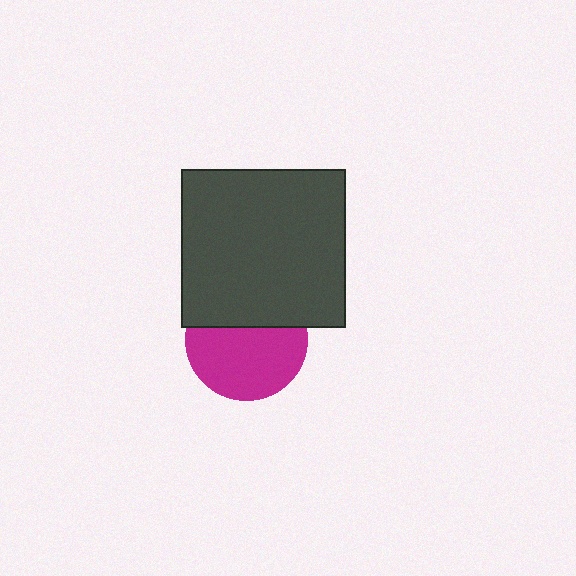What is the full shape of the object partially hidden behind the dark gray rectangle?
The partially hidden object is a magenta circle.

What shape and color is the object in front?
The object in front is a dark gray rectangle.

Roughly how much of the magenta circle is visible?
About half of it is visible (roughly 62%).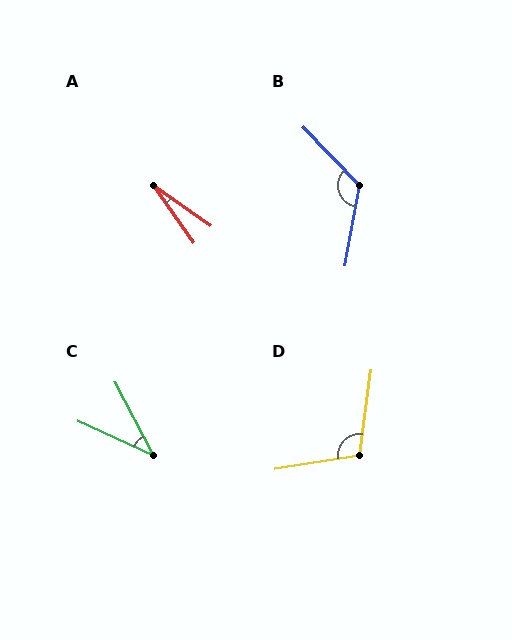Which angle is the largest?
B, at approximately 126 degrees.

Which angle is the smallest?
A, at approximately 20 degrees.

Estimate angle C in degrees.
Approximately 37 degrees.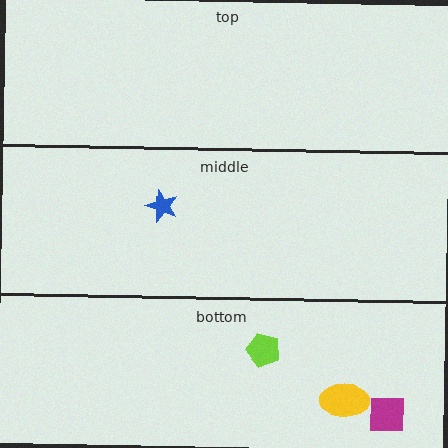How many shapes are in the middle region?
1.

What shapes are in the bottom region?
The lime pentagon, the yellow ellipse, the magenta square.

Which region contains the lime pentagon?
The bottom region.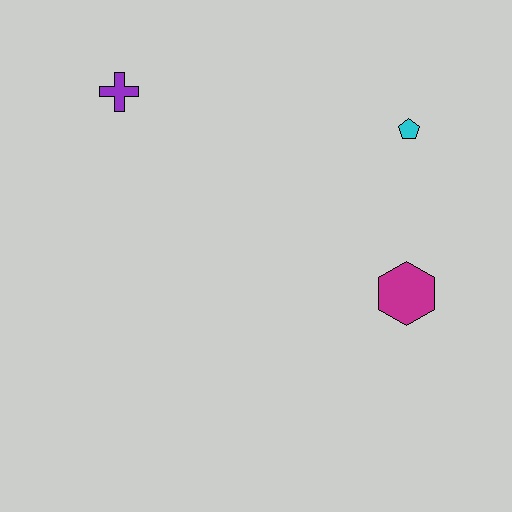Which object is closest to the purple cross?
The cyan pentagon is closest to the purple cross.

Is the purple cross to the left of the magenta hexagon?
Yes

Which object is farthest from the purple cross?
The magenta hexagon is farthest from the purple cross.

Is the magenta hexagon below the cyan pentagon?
Yes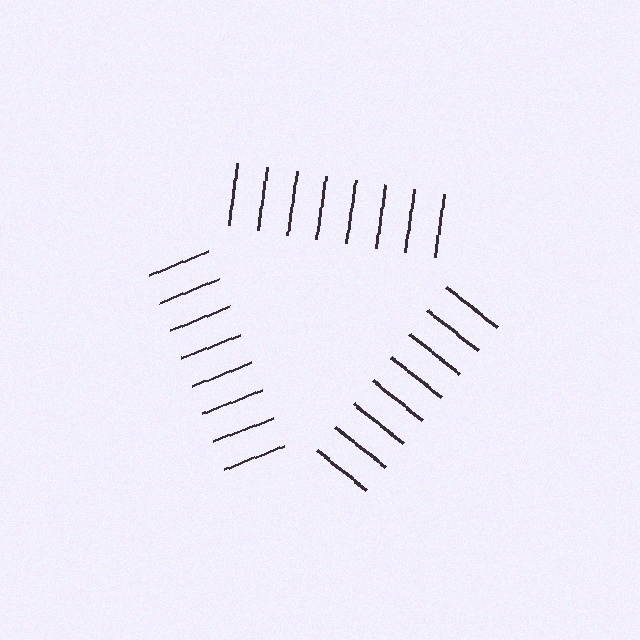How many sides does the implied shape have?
3 sides — the line-ends trace a triangle.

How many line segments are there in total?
24 — 8 along each of the 3 edges.